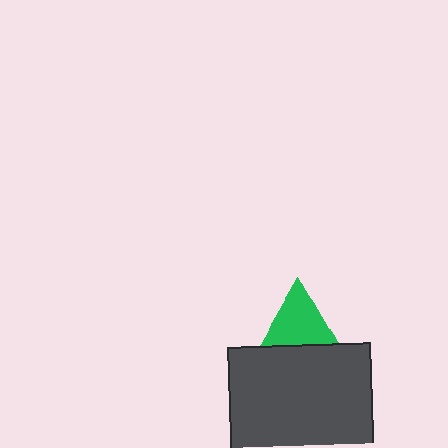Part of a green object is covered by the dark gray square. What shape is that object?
It is a triangle.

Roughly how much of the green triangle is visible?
About half of it is visible (roughly 63%).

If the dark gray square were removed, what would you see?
You would see the complete green triangle.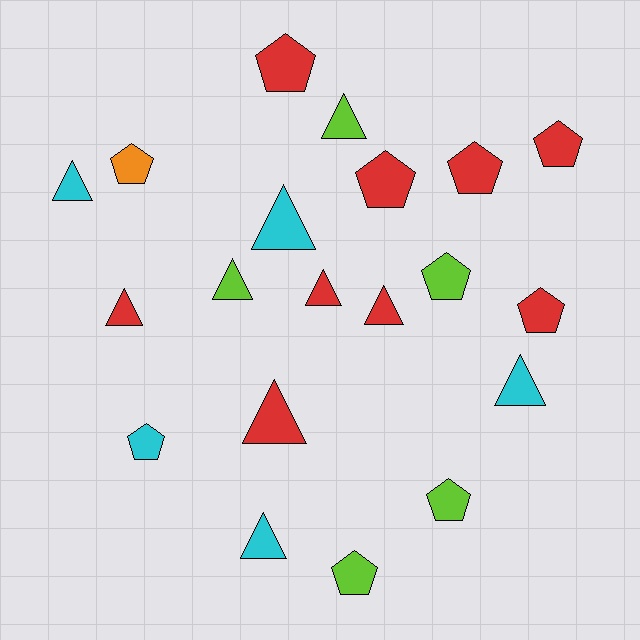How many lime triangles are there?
There are 2 lime triangles.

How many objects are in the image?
There are 20 objects.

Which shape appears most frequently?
Pentagon, with 10 objects.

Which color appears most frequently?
Red, with 9 objects.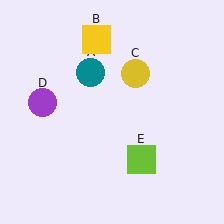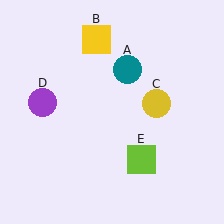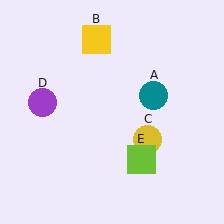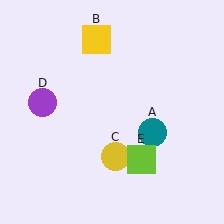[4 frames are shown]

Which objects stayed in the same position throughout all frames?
Yellow square (object B) and purple circle (object D) and lime square (object E) remained stationary.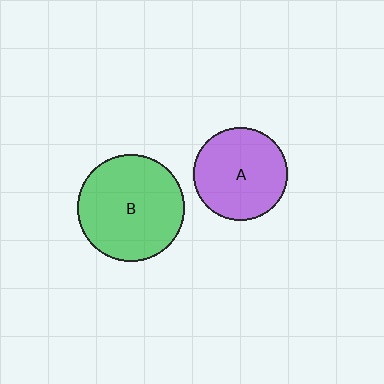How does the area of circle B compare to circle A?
Approximately 1.3 times.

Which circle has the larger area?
Circle B (green).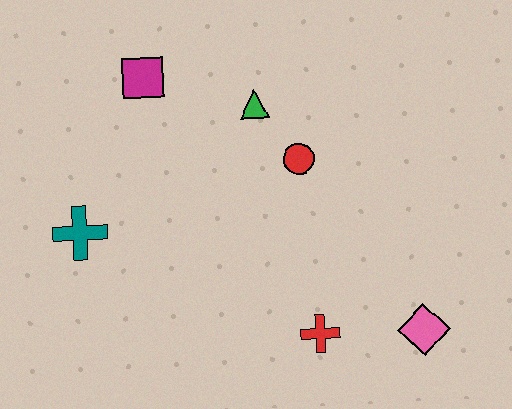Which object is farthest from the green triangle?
The pink diamond is farthest from the green triangle.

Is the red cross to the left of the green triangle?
No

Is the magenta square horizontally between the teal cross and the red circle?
Yes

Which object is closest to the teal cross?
The magenta square is closest to the teal cross.